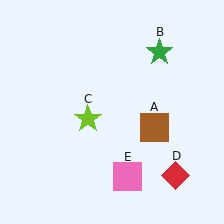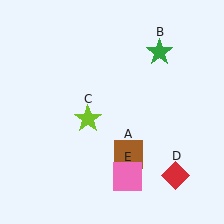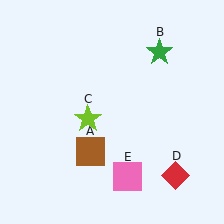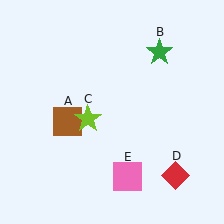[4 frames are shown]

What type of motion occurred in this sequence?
The brown square (object A) rotated clockwise around the center of the scene.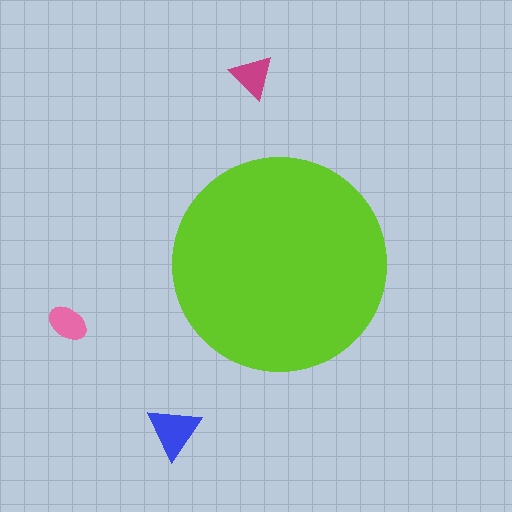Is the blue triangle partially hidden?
No, the blue triangle is fully visible.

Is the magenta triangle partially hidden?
No, the magenta triangle is fully visible.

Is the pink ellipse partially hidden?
No, the pink ellipse is fully visible.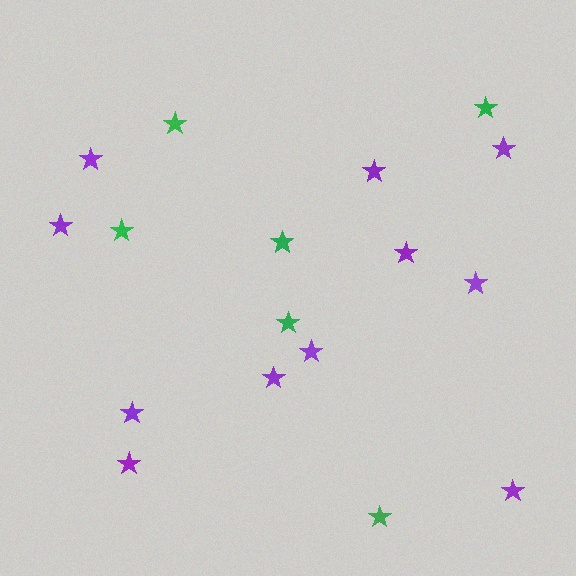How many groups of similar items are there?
There are 2 groups: one group of purple stars (11) and one group of green stars (6).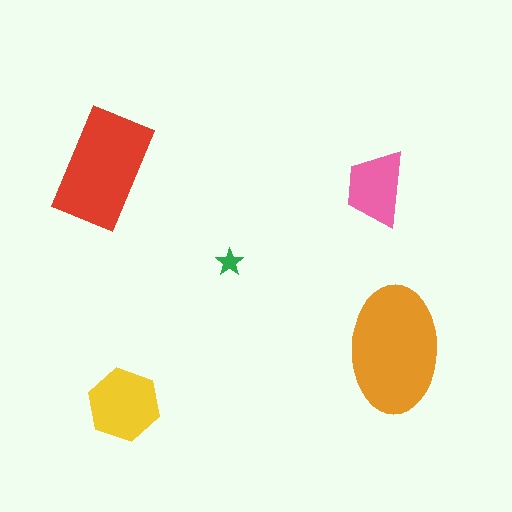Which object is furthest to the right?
The orange ellipse is rightmost.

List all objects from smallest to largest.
The green star, the pink trapezoid, the yellow hexagon, the red rectangle, the orange ellipse.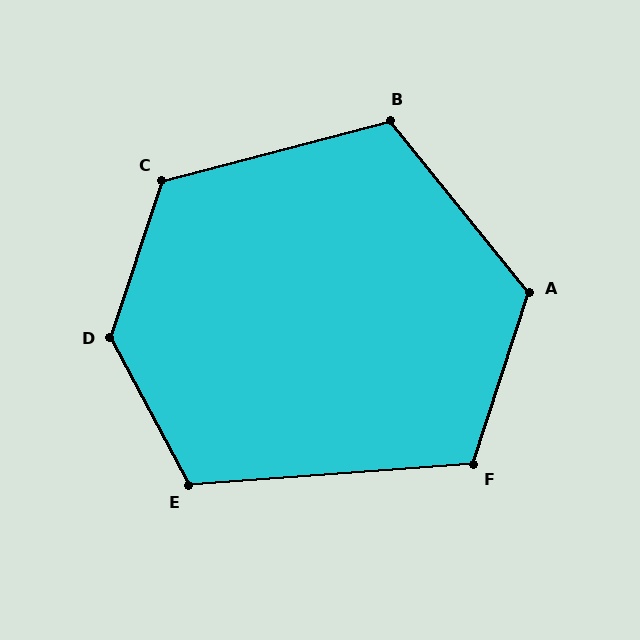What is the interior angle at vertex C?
Approximately 123 degrees (obtuse).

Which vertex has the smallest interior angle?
F, at approximately 112 degrees.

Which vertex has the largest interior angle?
D, at approximately 134 degrees.